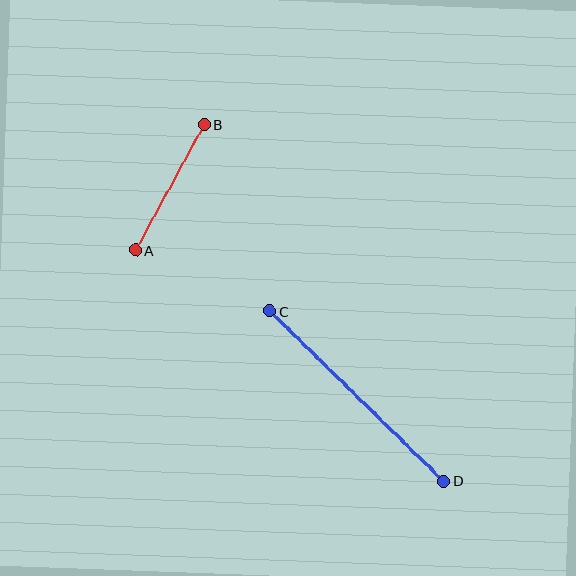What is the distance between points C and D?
The distance is approximately 243 pixels.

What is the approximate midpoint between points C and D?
The midpoint is at approximately (357, 396) pixels.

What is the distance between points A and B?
The distance is approximately 143 pixels.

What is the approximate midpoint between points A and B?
The midpoint is at approximately (170, 187) pixels.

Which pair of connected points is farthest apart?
Points C and D are farthest apart.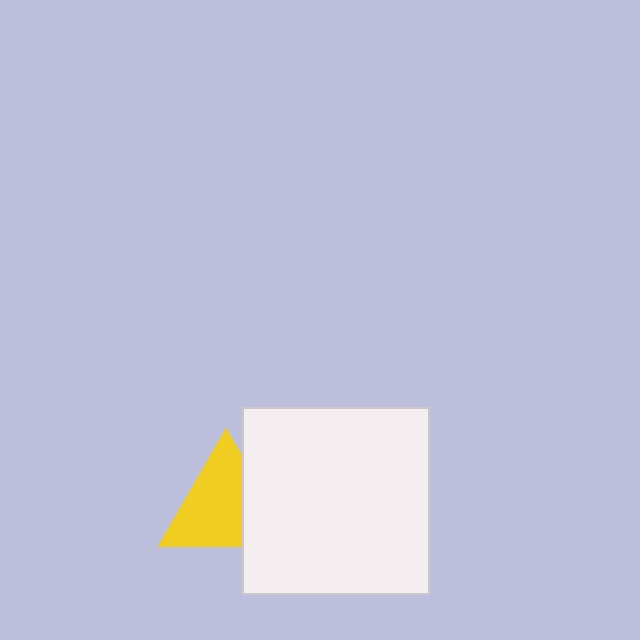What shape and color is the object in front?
The object in front is a white square.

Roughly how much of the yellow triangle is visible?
Most of it is visible (roughly 69%).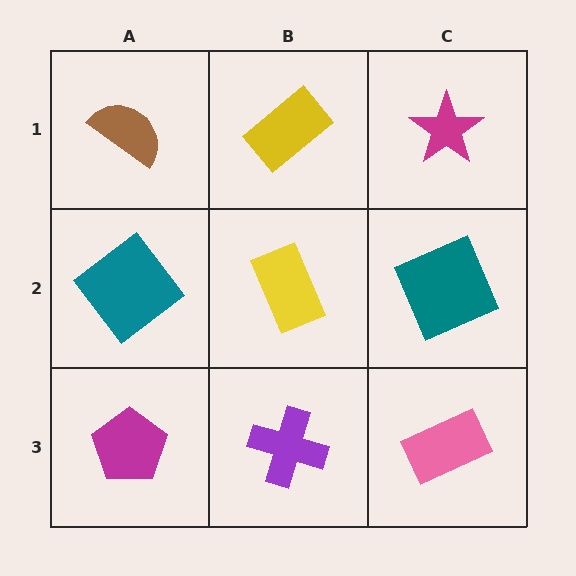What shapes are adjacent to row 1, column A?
A teal diamond (row 2, column A), a yellow rectangle (row 1, column B).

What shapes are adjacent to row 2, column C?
A magenta star (row 1, column C), a pink rectangle (row 3, column C), a yellow rectangle (row 2, column B).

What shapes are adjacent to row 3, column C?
A teal square (row 2, column C), a purple cross (row 3, column B).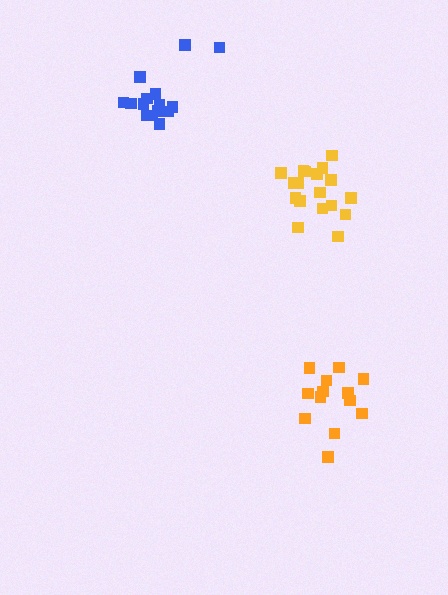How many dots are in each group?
Group 1: 15 dots, Group 2: 18 dots, Group 3: 13 dots (46 total).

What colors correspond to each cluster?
The clusters are colored: blue, yellow, orange.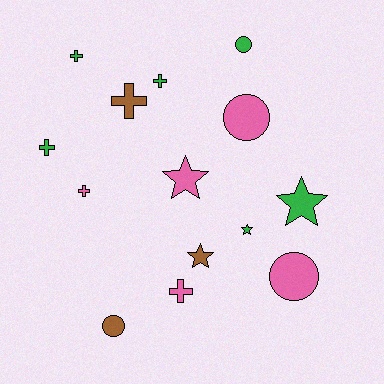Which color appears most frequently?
Green, with 6 objects.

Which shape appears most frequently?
Cross, with 6 objects.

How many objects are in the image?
There are 14 objects.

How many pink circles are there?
There are 2 pink circles.